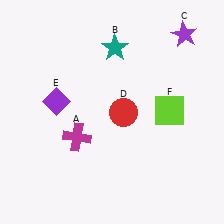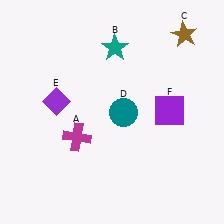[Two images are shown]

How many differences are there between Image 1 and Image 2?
There are 3 differences between the two images.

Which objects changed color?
C changed from purple to brown. D changed from red to teal. F changed from lime to purple.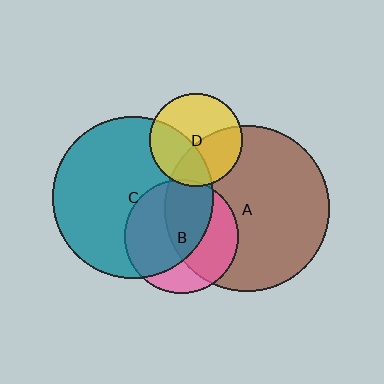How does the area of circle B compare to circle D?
Approximately 1.5 times.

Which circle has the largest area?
Circle A (brown).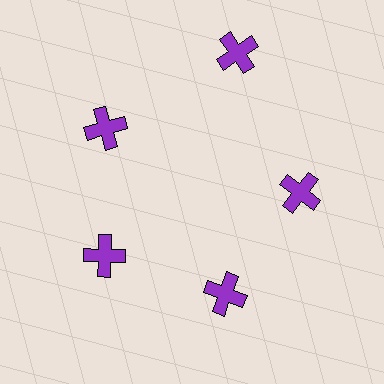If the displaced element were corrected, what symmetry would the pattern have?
It would have 5-fold rotational symmetry — the pattern would map onto itself every 72 degrees.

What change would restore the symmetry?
The symmetry would be restored by moving it inward, back onto the ring so that all 5 crosses sit at equal angles and equal distance from the center.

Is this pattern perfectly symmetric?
No. The 5 purple crosses are arranged in a ring, but one element near the 1 o'clock position is pushed outward from the center, breaking the 5-fold rotational symmetry.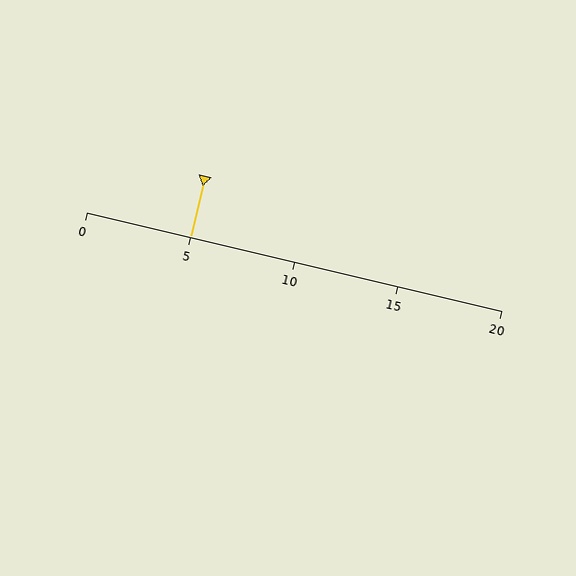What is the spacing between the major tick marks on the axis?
The major ticks are spaced 5 apart.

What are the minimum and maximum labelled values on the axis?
The axis runs from 0 to 20.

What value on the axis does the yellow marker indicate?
The marker indicates approximately 5.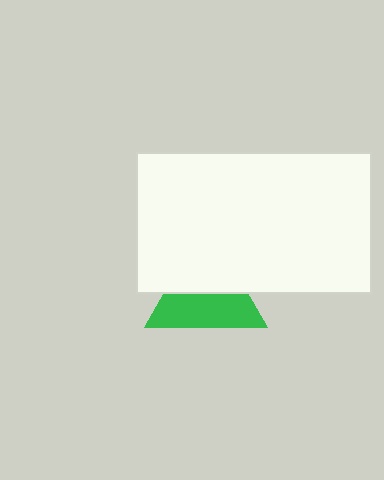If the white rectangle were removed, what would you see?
You would see the complete green triangle.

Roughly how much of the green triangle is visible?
About half of it is visible (roughly 53%).